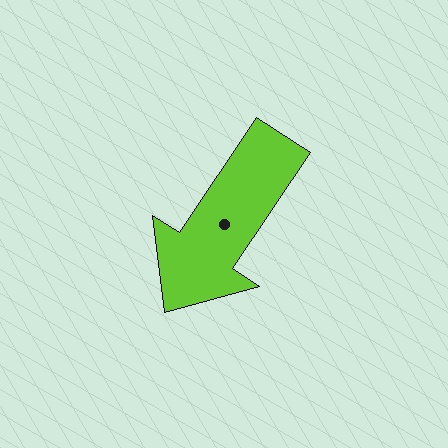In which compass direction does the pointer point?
Southwest.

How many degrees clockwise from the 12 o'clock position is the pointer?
Approximately 214 degrees.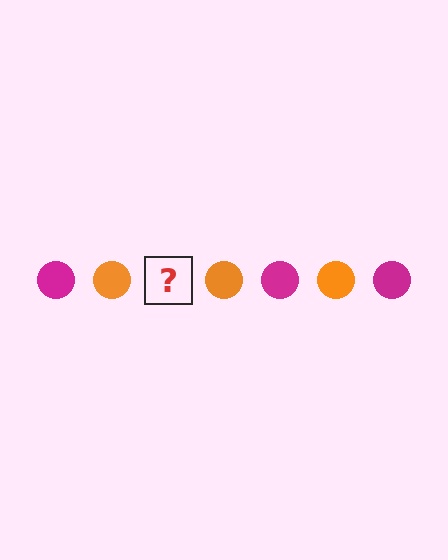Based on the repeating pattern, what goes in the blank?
The blank should be a magenta circle.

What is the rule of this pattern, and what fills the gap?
The rule is that the pattern cycles through magenta, orange circles. The gap should be filled with a magenta circle.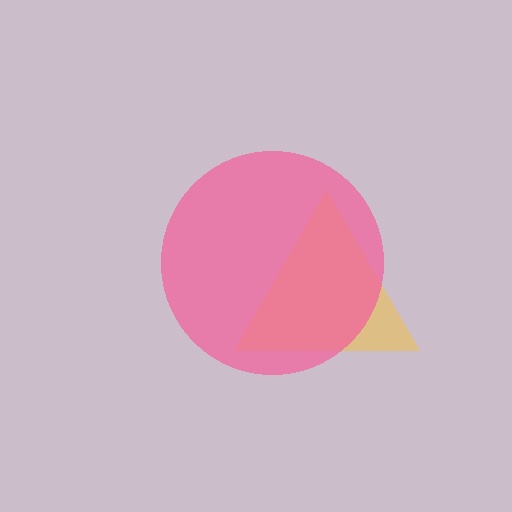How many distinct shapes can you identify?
There are 2 distinct shapes: a yellow triangle, a pink circle.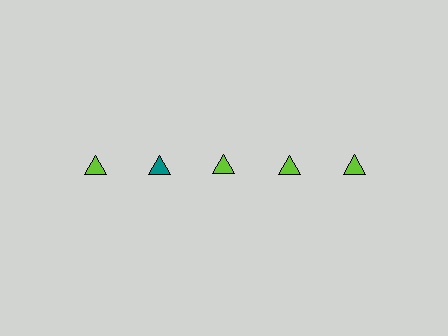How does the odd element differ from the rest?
It has a different color: teal instead of lime.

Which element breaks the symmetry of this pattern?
The teal triangle in the top row, second from left column breaks the symmetry. All other shapes are lime triangles.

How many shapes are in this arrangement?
There are 5 shapes arranged in a grid pattern.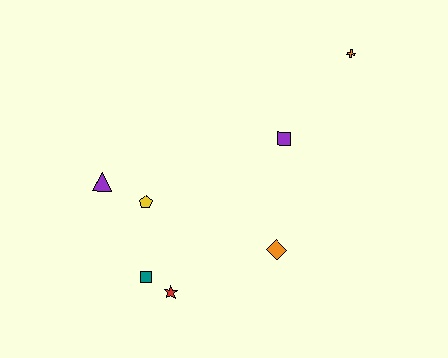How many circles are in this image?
There are no circles.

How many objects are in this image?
There are 7 objects.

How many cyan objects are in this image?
There are no cyan objects.